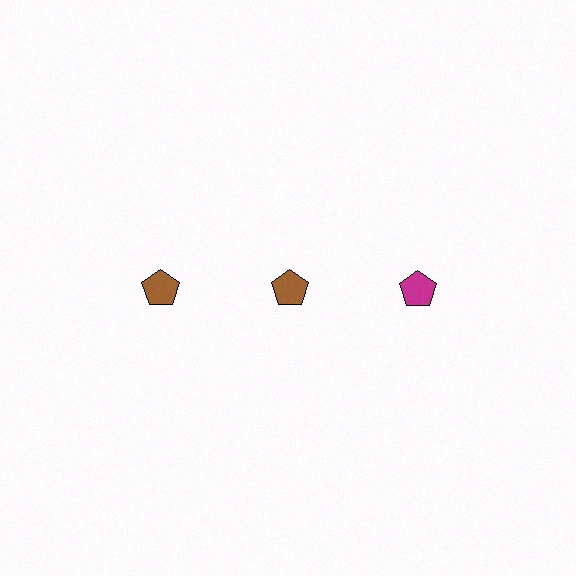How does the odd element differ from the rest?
It has a different color: magenta instead of brown.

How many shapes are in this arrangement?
There are 3 shapes arranged in a grid pattern.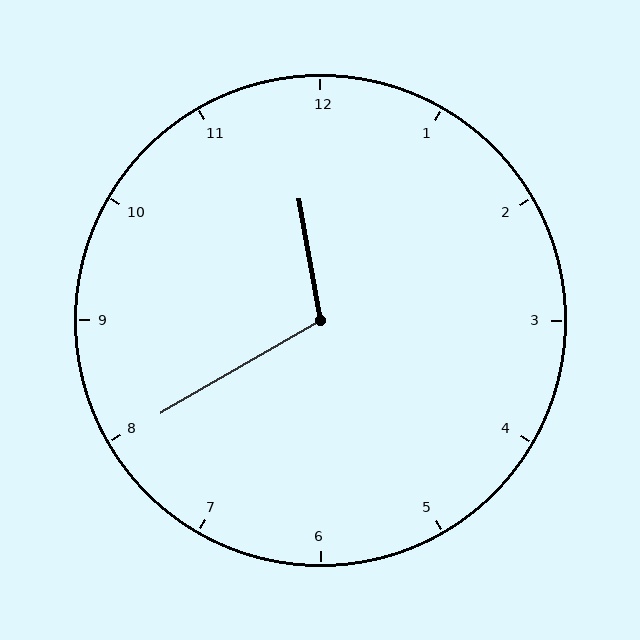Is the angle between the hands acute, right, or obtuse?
It is obtuse.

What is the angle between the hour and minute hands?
Approximately 110 degrees.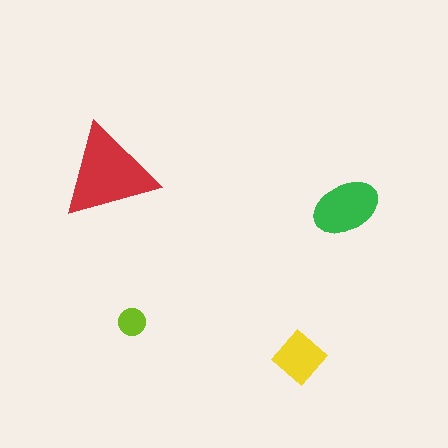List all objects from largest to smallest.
The red triangle, the green ellipse, the yellow diamond, the lime circle.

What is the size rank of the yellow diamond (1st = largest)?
3rd.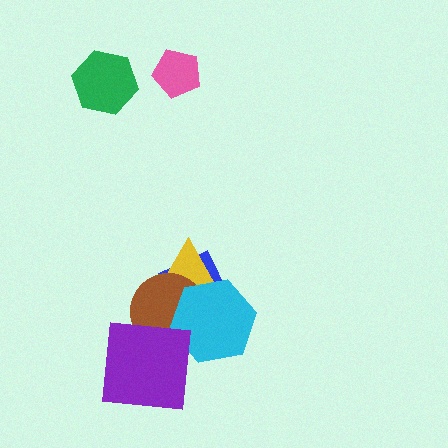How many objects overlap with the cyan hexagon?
3 objects overlap with the cyan hexagon.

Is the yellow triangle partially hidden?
Yes, it is partially covered by another shape.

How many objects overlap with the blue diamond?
3 objects overlap with the blue diamond.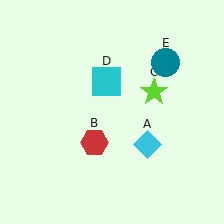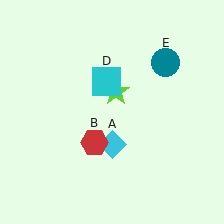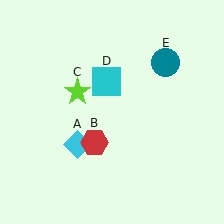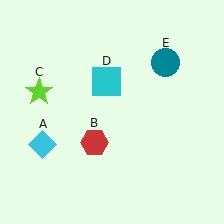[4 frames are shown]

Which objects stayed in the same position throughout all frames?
Red hexagon (object B) and cyan square (object D) and teal circle (object E) remained stationary.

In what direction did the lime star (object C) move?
The lime star (object C) moved left.